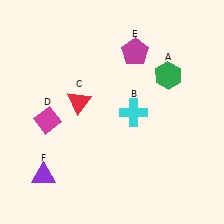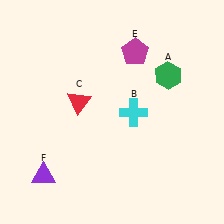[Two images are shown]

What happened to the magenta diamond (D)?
The magenta diamond (D) was removed in Image 2. It was in the bottom-left area of Image 1.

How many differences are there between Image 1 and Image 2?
There is 1 difference between the two images.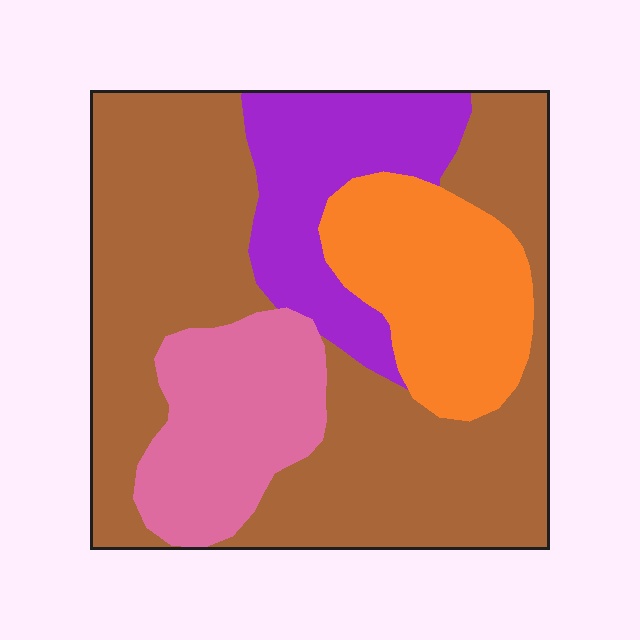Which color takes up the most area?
Brown, at roughly 50%.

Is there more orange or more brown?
Brown.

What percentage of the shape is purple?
Purple covers around 15% of the shape.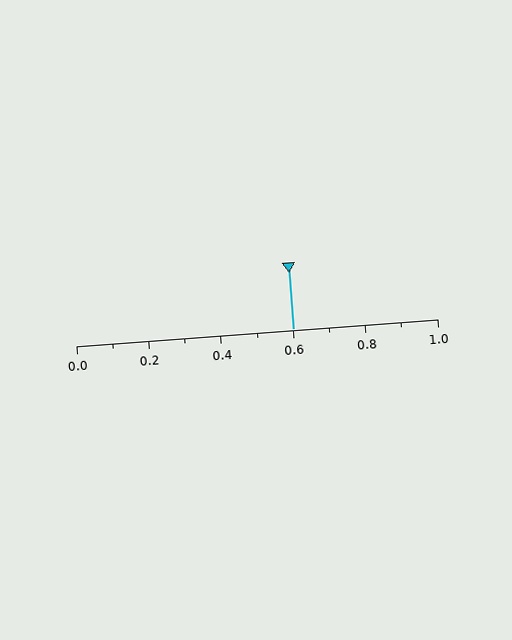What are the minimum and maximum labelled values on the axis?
The axis runs from 0.0 to 1.0.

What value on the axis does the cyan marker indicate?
The marker indicates approximately 0.6.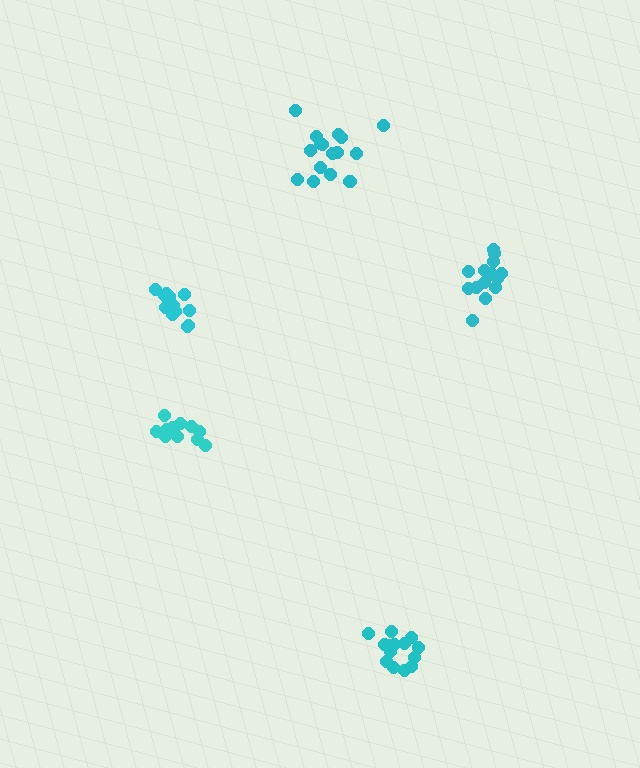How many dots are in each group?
Group 1: 12 dots, Group 2: 14 dots, Group 3: 14 dots, Group 4: 11 dots, Group 5: 16 dots (67 total).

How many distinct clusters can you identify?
There are 5 distinct clusters.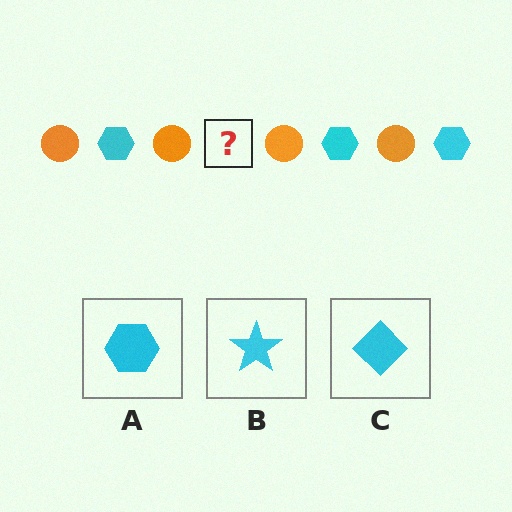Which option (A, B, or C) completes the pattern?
A.